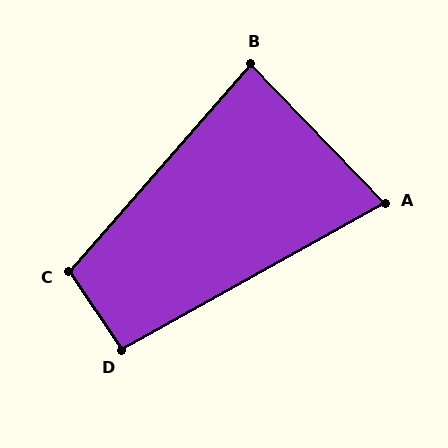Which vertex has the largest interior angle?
C, at approximately 105 degrees.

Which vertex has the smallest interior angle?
A, at approximately 75 degrees.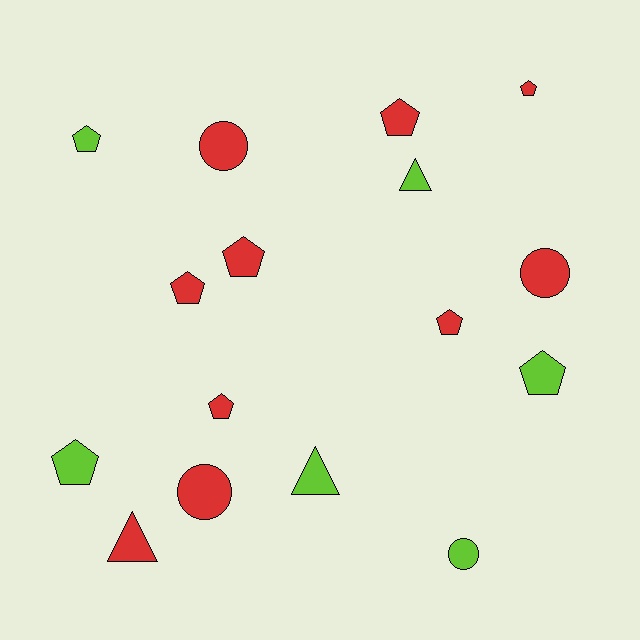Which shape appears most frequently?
Pentagon, with 9 objects.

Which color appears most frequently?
Red, with 10 objects.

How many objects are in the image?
There are 16 objects.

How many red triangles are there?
There is 1 red triangle.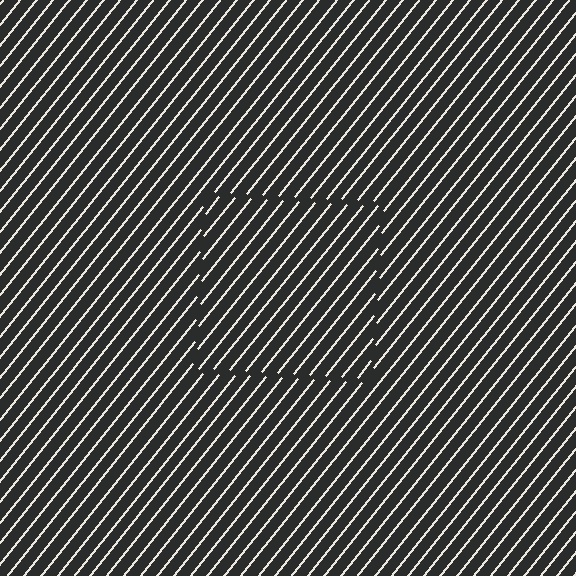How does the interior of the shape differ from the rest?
The interior of the shape contains the same grating, shifted by half a period — the contour is defined by the phase discontinuity where line-ends from the inner and outer gratings abut.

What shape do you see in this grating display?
An illusory square. The interior of the shape contains the same grating, shifted by half a period — the contour is defined by the phase discontinuity where line-ends from the inner and outer gratings abut.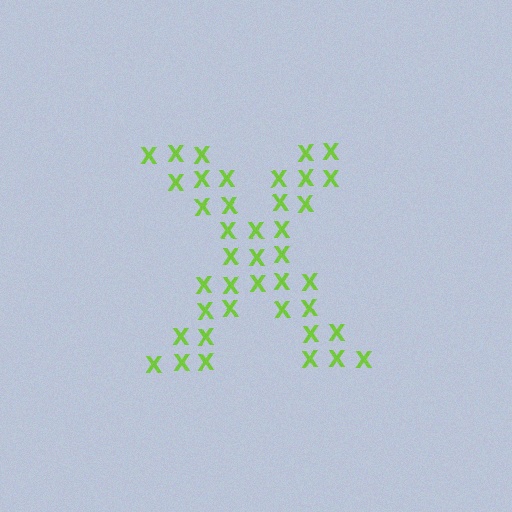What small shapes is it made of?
It is made of small letter X's.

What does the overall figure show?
The overall figure shows the letter X.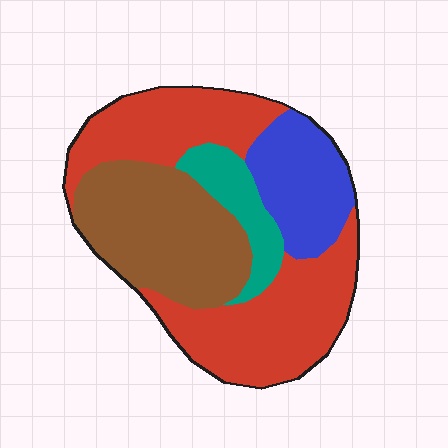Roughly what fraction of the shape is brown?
Brown covers roughly 30% of the shape.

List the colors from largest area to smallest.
From largest to smallest: red, brown, blue, teal.